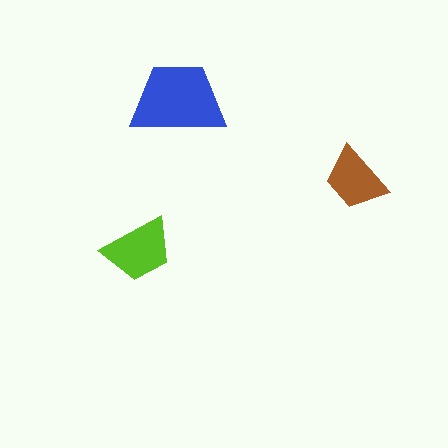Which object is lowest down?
The lime trapezoid is bottommost.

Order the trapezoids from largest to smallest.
the blue one, the lime one, the brown one.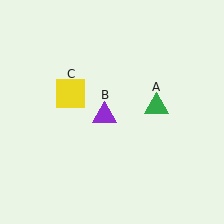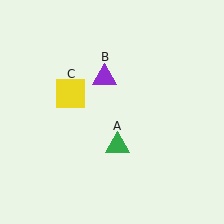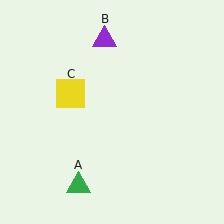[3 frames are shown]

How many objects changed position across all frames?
2 objects changed position: green triangle (object A), purple triangle (object B).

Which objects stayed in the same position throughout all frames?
Yellow square (object C) remained stationary.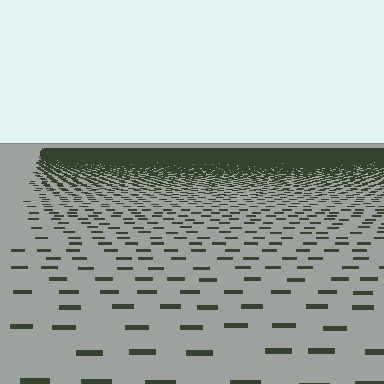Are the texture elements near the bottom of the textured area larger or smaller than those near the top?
Larger. Near the bottom, elements are closer to the viewer and appear at a bigger on-screen size.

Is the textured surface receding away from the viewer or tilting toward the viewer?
The surface is receding away from the viewer. Texture elements get smaller and denser toward the top.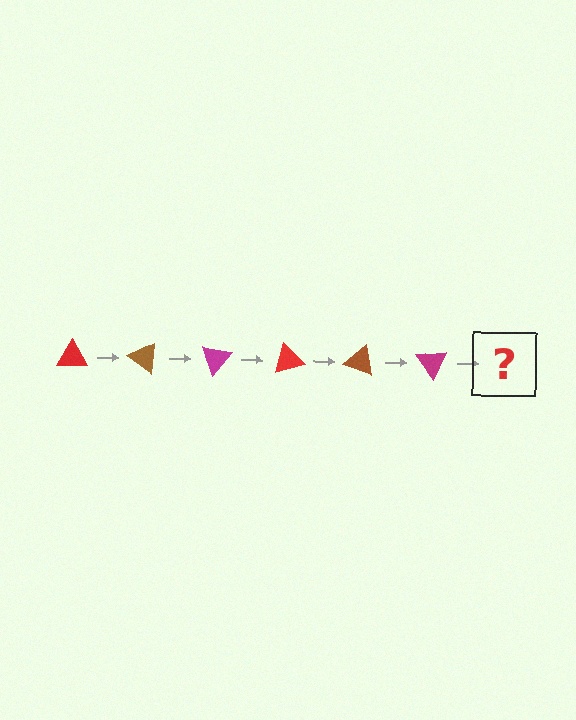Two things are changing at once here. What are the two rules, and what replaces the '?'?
The two rules are that it rotates 35 degrees each step and the color cycles through red, brown, and magenta. The '?' should be a red triangle, rotated 210 degrees from the start.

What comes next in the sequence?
The next element should be a red triangle, rotated 210 degrees from the start.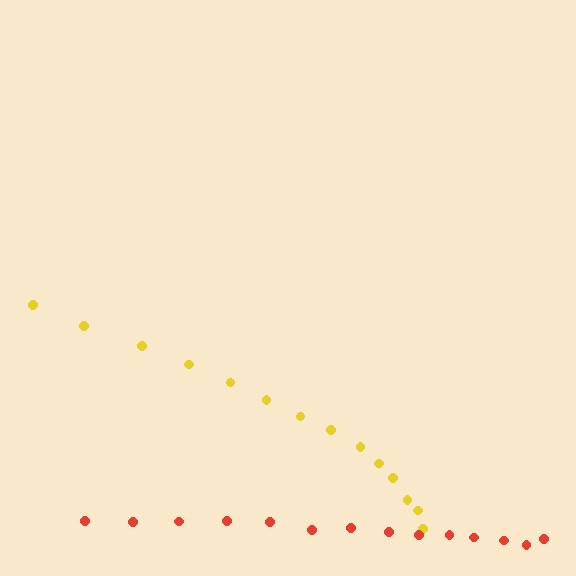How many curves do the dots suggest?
There are 2 distinct paths.